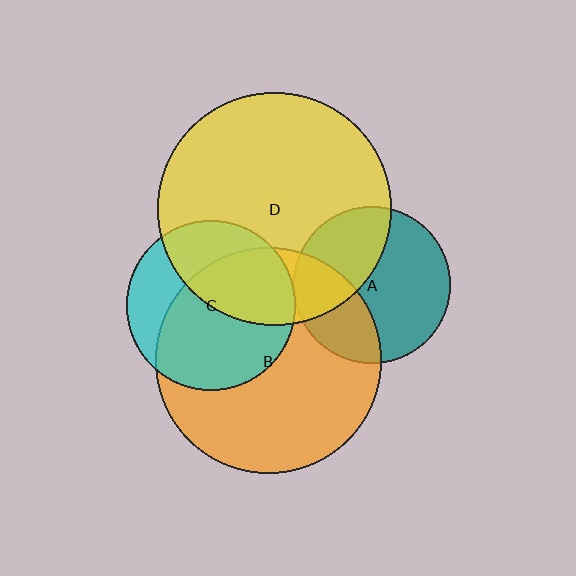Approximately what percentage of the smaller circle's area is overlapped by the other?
Approximately 65%.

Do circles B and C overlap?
Yes.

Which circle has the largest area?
Circle D (yellow).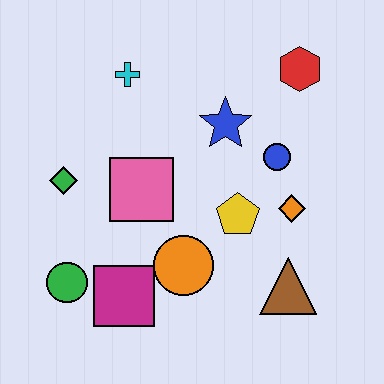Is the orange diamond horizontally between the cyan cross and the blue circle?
No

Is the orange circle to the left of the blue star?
Yes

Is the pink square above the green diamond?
No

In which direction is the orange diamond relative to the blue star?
The orange diamond is below the blue star.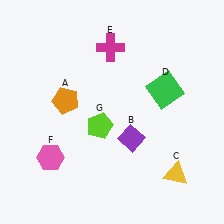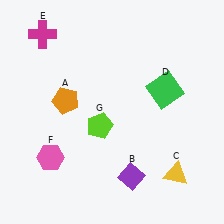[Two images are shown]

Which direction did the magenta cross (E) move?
The magenta cross (E) moved left.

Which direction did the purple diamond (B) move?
The purple diamond (B) moved down.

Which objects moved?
The objects that moved are: the purple diamond (B), the magenta cross (E).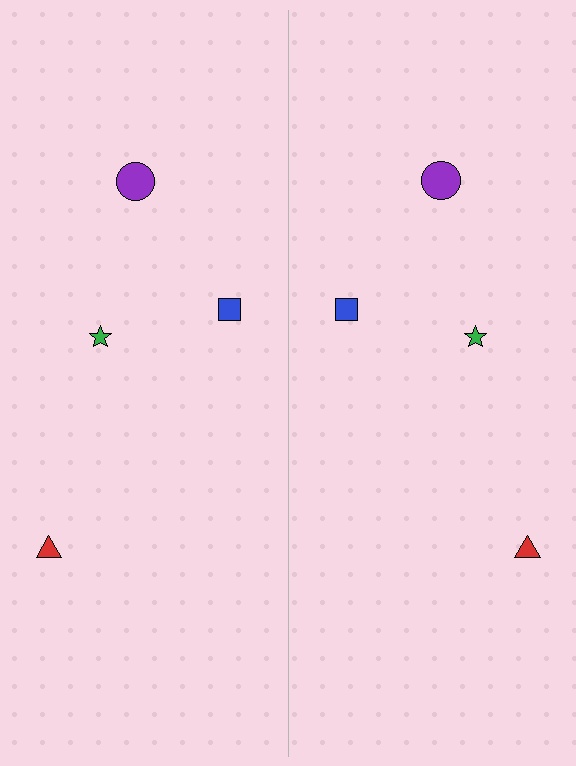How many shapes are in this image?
There are 8 shapes in this image.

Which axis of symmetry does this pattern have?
The pattern has a vertical axis of symmetry running through the center of the image.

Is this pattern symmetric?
Yes, this pattern has bilateral (reflection) symmetry.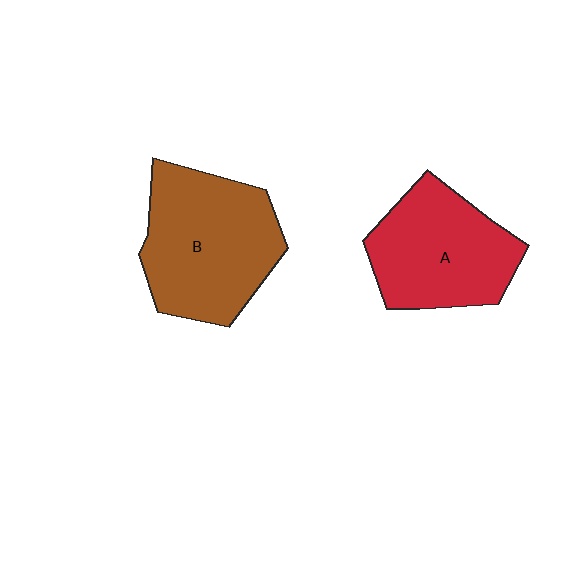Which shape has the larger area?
Shape B (brown).